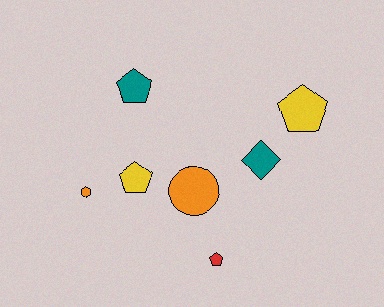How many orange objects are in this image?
There are 2 orange objects.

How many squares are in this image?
There are no squares.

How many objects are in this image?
There are 7 objects.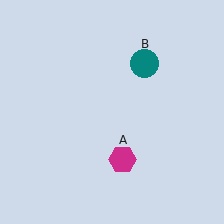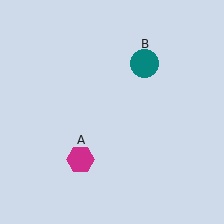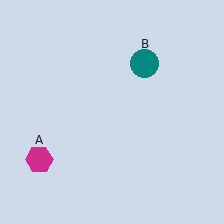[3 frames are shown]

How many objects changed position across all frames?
1 object changed position: magenta hexagon (object A).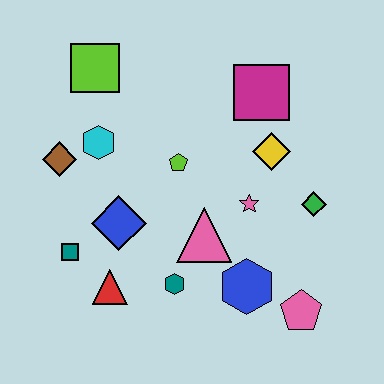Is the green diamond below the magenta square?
Yes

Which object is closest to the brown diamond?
The cyan hexagon is closest to the brown diamond.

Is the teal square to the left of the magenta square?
Yes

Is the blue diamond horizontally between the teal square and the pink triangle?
Yes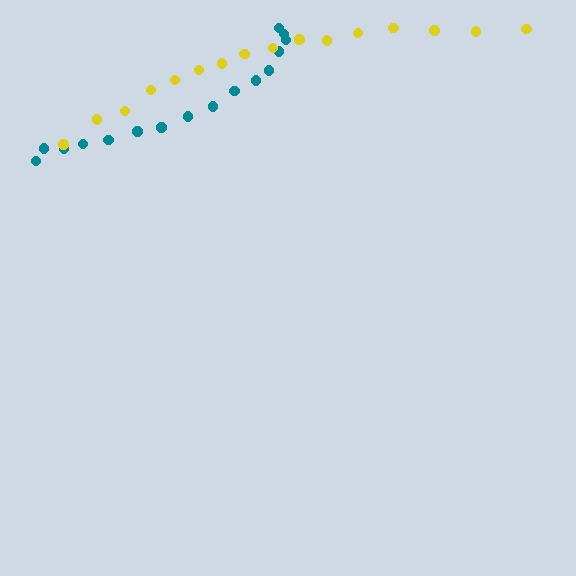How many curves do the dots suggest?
There are 2 distinct paths.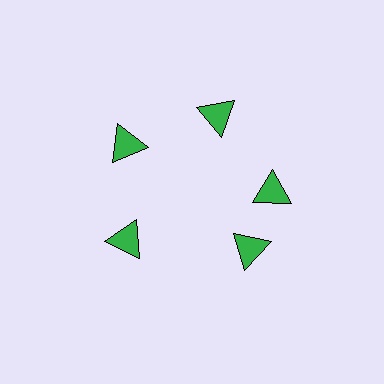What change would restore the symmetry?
The symmetry would be restored by rotating it back into even spacing with its neighbors so that all 5 triangles sit at equal angles and equal distance from the center.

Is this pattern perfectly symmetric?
No. The 5 green triangles are arranged in a ring, but one element near the 5 o'clock position is rotated out of alignment along the ring, breaking the 5-fold rotational symmetry.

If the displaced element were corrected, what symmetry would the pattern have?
It would have 5-fold rotational symmetry — the pattern would map onto itself every 72 degrees.